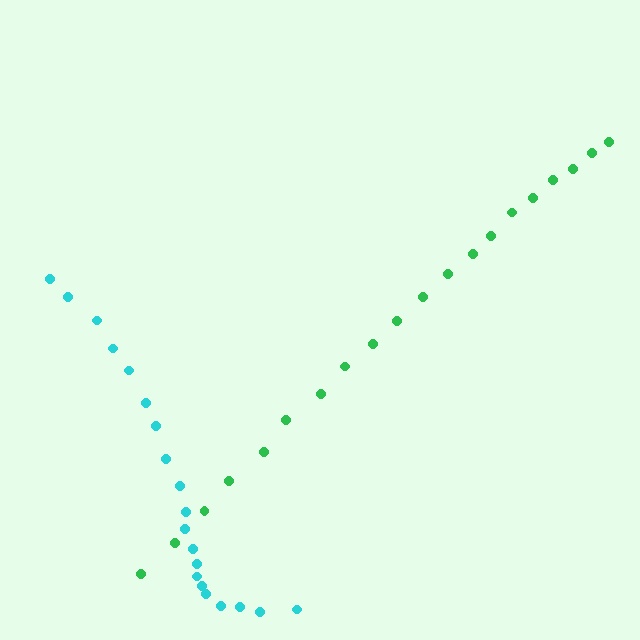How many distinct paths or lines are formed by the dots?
There are 2 distinct paths.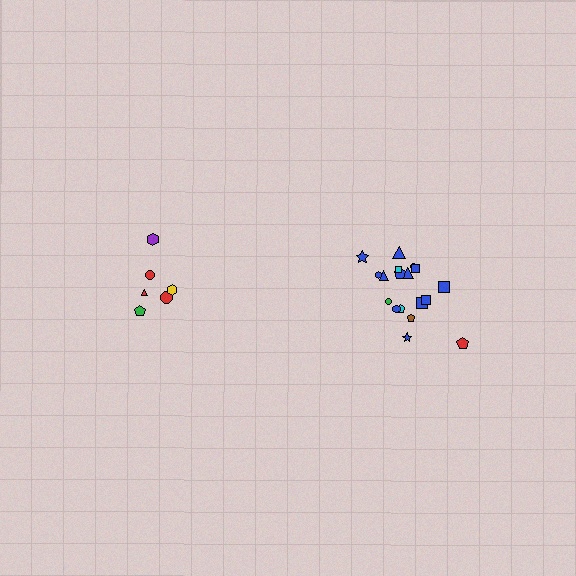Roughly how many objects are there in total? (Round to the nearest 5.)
Roughly 25 objects in total.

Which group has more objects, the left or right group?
The right group.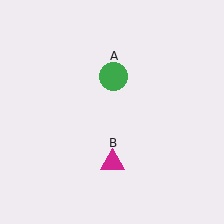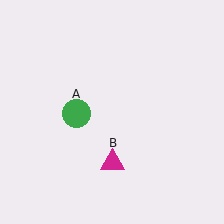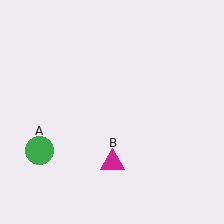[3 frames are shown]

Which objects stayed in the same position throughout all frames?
Magenta triangle (object B) remained stationary.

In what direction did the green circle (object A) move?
The green circle (object A) moved down and to the left.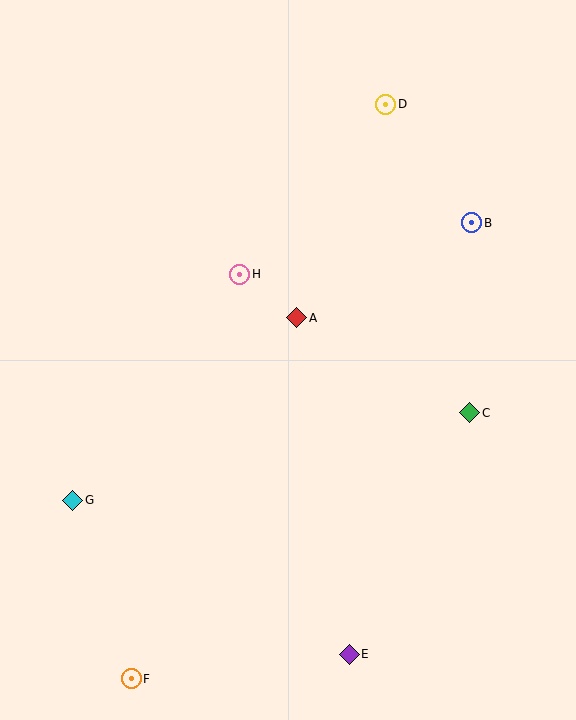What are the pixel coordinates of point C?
Point C is at (470, 413).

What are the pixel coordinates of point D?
Point D is at (386, 104).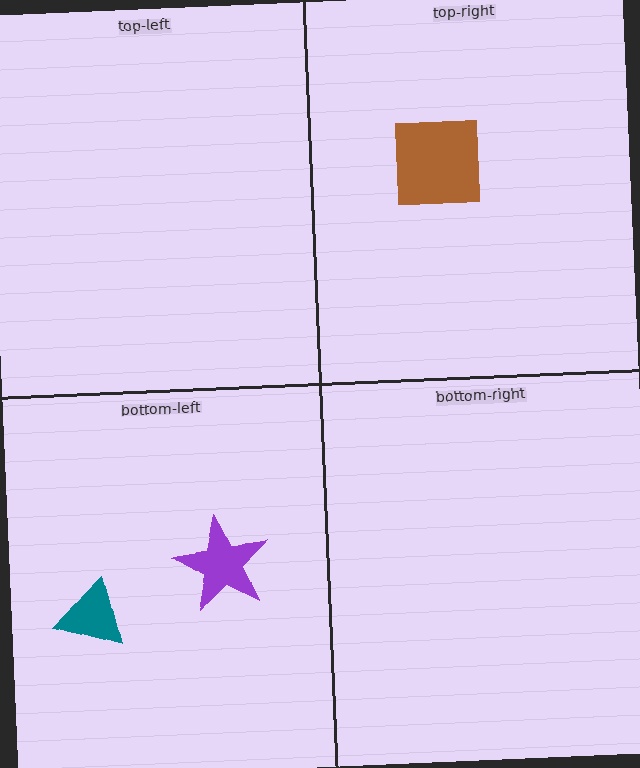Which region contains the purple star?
The bottom-left region.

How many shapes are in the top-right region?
1.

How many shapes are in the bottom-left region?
2.